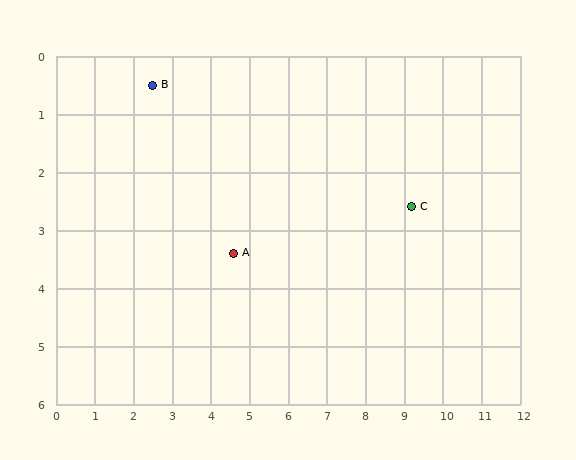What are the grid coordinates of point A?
Point A is at approximately (4.6, 3.4).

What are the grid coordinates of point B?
Point B is at approximately (2.5, 0.5).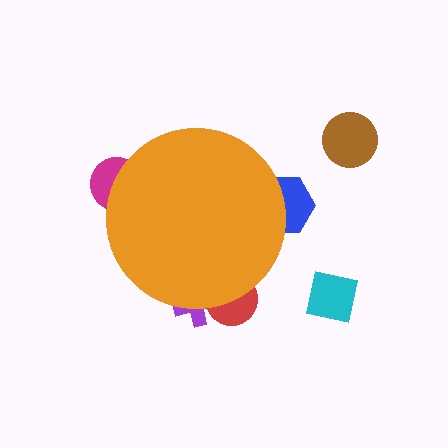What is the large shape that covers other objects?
An orange circle.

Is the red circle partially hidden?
Yes, the red circle is partially hidden behind the orange circle.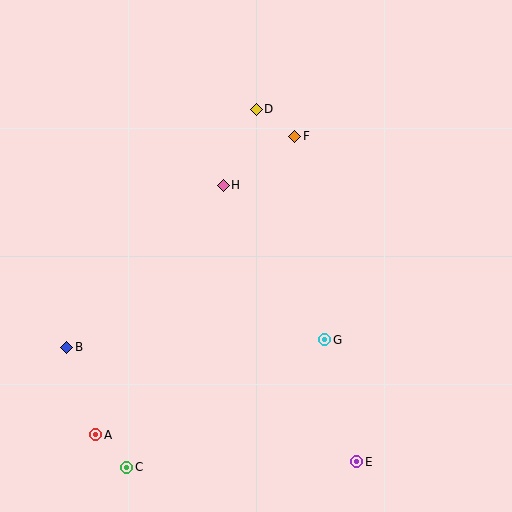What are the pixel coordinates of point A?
Point A is at (96, 435).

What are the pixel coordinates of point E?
Point E is at (357, 462).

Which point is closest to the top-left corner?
Point D is closest to the top-left corner.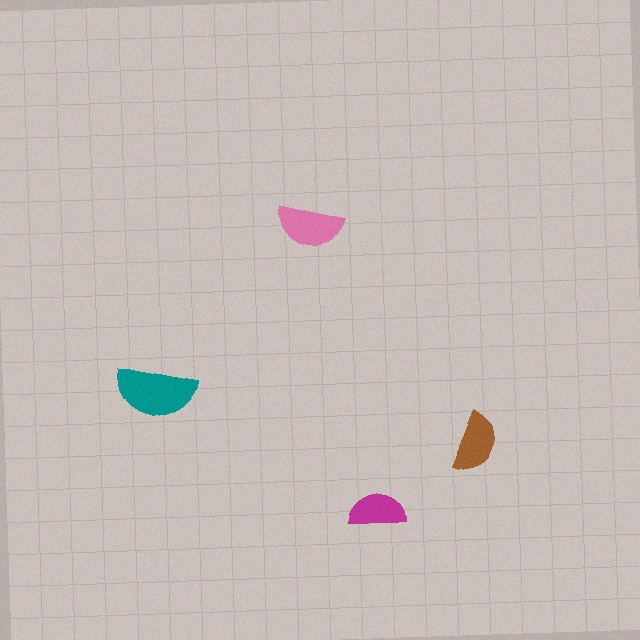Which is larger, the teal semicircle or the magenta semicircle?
The teal one.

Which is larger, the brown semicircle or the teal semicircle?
The teal one.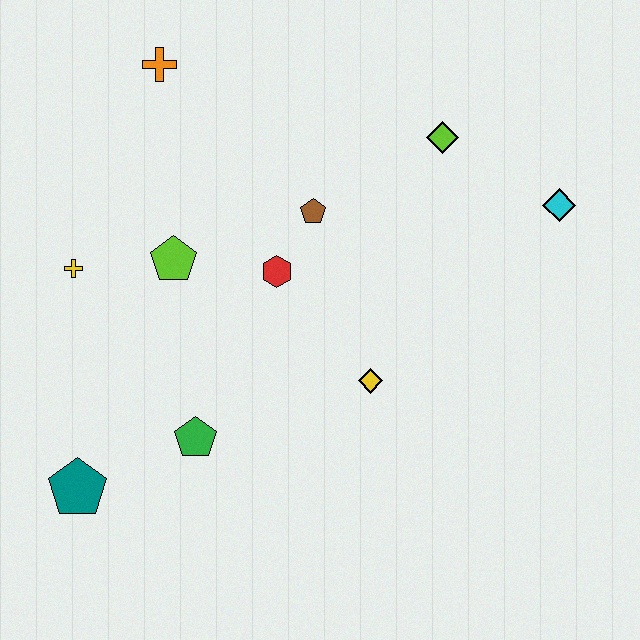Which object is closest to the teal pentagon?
The green pentagon is closest to the teal pentagon.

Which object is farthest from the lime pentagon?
The cyan diamond is farthest from the lime pentagon.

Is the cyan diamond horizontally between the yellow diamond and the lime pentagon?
No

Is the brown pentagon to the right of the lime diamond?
No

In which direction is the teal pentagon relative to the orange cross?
The teal pentagon is below the orange cross.